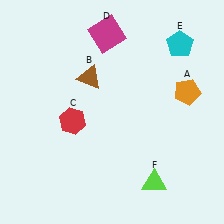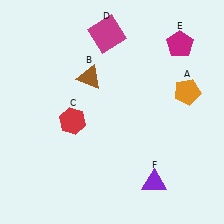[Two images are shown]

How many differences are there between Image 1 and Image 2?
There are 2 differences between the two images.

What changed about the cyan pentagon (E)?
In Image 1, E is cyan. In Image 2, it changed to magenta.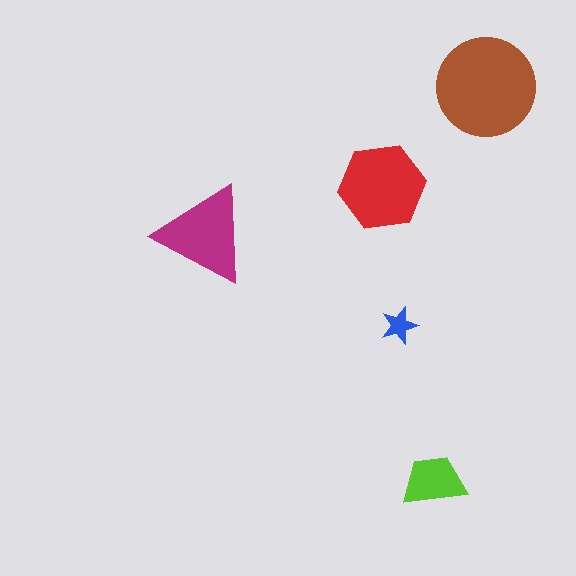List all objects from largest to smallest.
The brown circle, the red hexagon, the magenta triangle, the lime trapezoid, the blue star.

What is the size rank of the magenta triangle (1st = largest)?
3rd.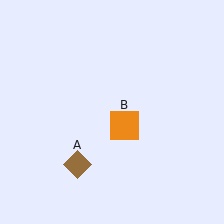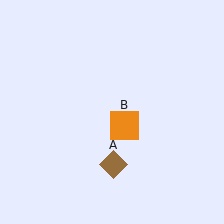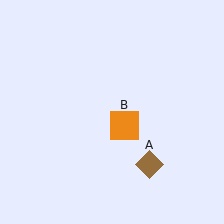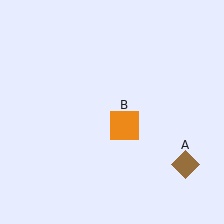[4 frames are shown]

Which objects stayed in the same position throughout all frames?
Orange square (object B) remained stationary.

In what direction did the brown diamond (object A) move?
The brown diamond (object A) moved right.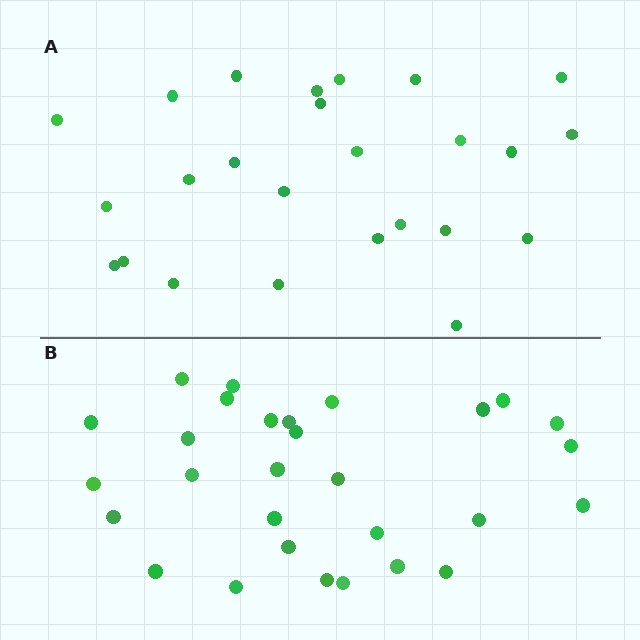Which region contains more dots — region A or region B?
Region B (the bottom region) has more dots.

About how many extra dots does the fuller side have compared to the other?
Region B has about 4 more dots than region A.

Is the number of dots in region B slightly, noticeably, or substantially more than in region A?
Region B has only slightly more — the two regions are fairly close. The ratio is roughly 1.2 to 1.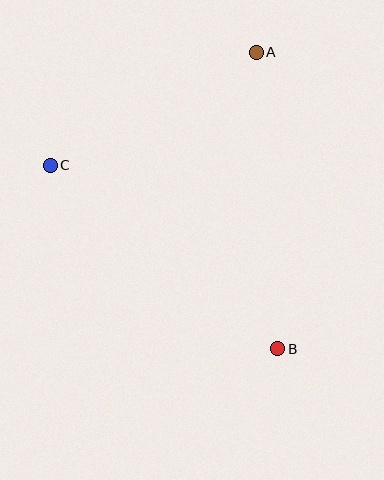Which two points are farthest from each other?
Points A and B are farthest from each other.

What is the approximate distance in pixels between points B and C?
The distance between B and C is approximately 292 pixels.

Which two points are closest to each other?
Points A and C are closest to each other.